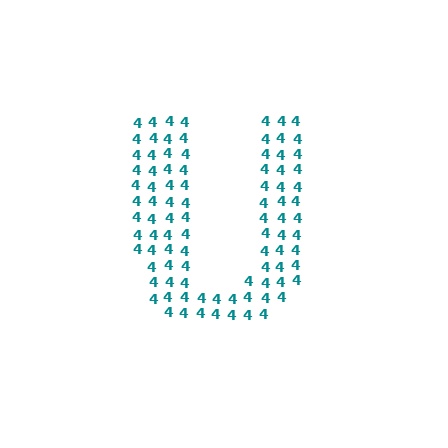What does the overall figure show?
The overall figure shows the letter U.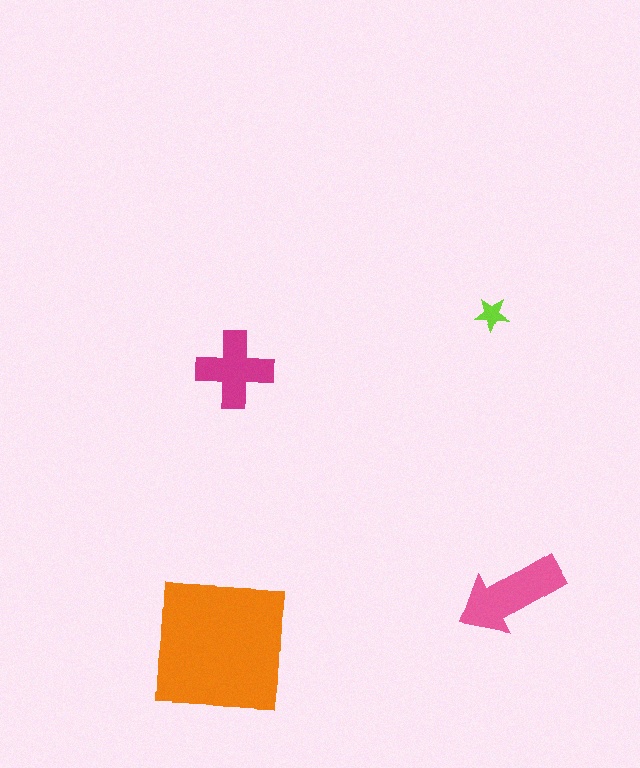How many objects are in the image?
There are 4 objects in the image.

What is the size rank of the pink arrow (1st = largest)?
2nd.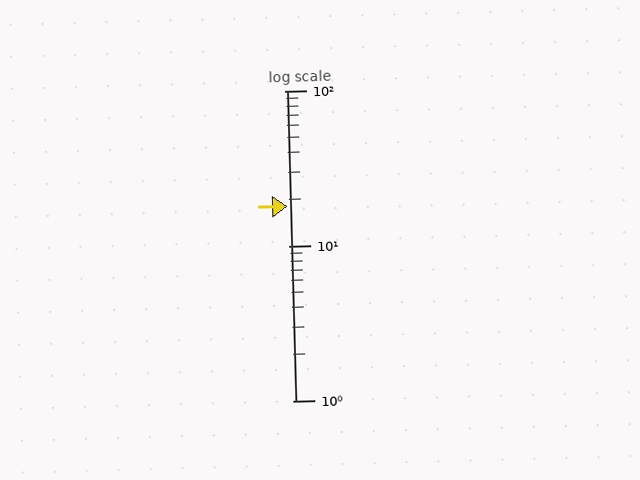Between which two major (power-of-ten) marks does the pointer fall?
The pointer is between 10 and 100.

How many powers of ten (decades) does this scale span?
The scale spans 2 decades, from 1 to 100.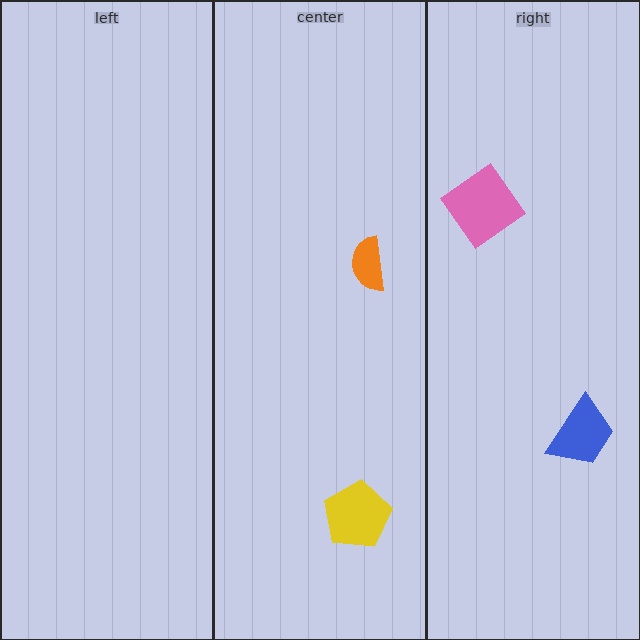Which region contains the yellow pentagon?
The center region.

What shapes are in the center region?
The yellow pentagon, the orange semicircle.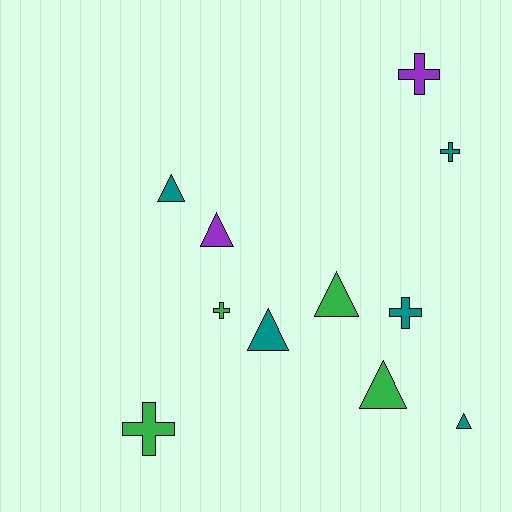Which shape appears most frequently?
Triangle, with 6 objects.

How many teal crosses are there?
There are 2 teal crosses.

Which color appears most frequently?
Teal, with 5 objects.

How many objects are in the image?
There are 11 objects.